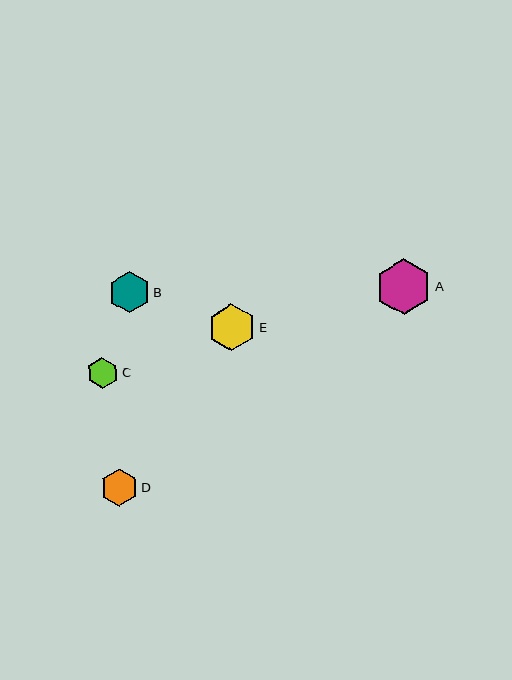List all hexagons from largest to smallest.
From largest to smallest: A, E, B, D, C.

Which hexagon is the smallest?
Hexagon C is the smallest with a size of approximately 32 pixels.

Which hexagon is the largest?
Hexagon A is the largest with a size of approximately 56 pixels.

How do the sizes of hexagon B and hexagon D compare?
Hexagon B and hexagon D are approximately the same size.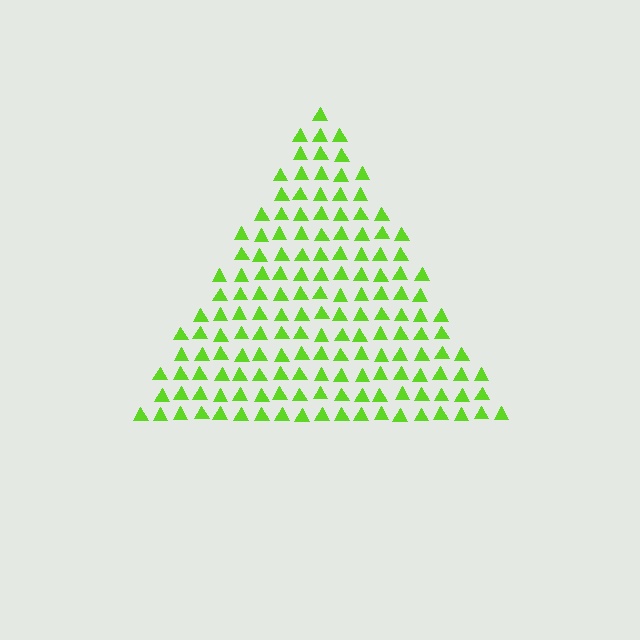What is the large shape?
The large shape is a triangle.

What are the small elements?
The small elements are triangles.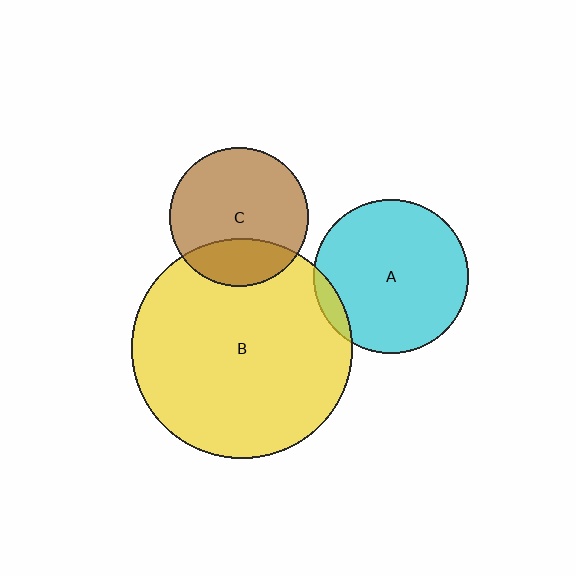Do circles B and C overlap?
Yes.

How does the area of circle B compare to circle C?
Approximately 2.5 times.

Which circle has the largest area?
Circle B (yellow).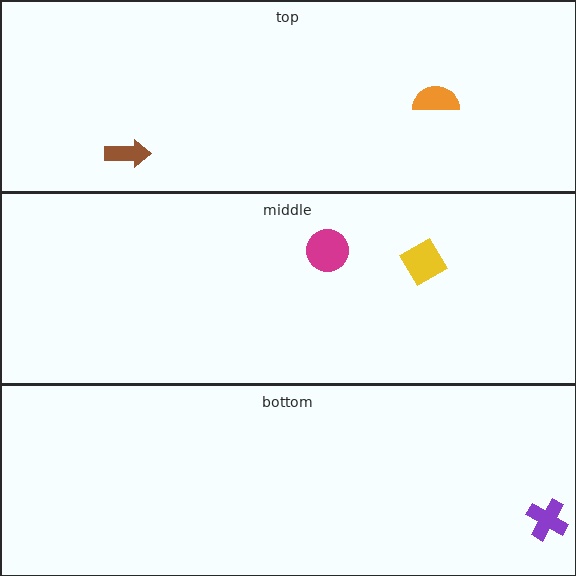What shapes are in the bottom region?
The purple cross.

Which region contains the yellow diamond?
The middle region.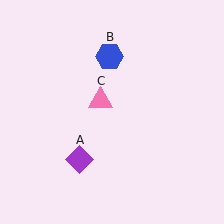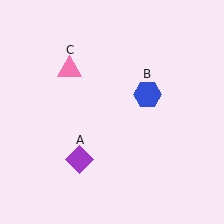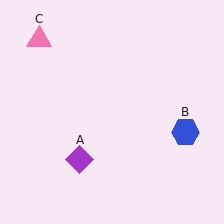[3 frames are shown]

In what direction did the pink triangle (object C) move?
The pink triangle (object C) moved up and to the left.